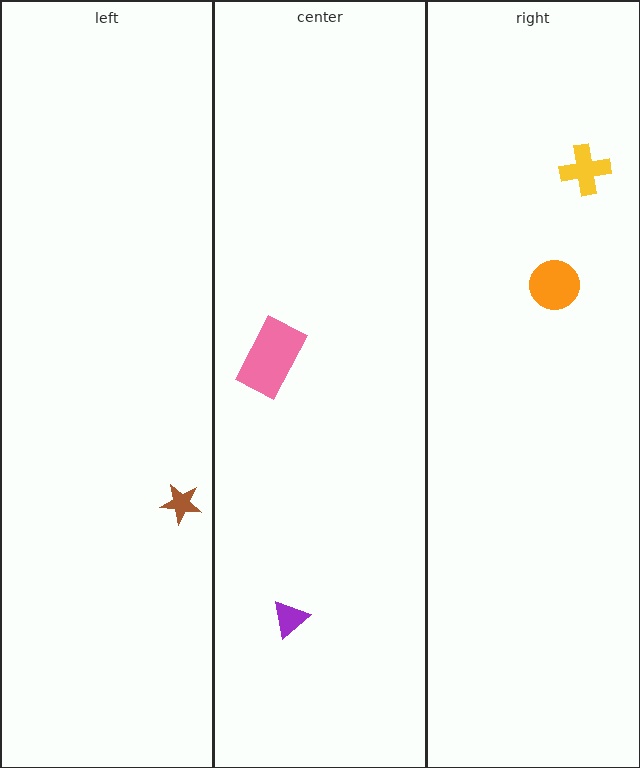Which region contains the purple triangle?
The center region.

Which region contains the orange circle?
The right region.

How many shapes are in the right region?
2.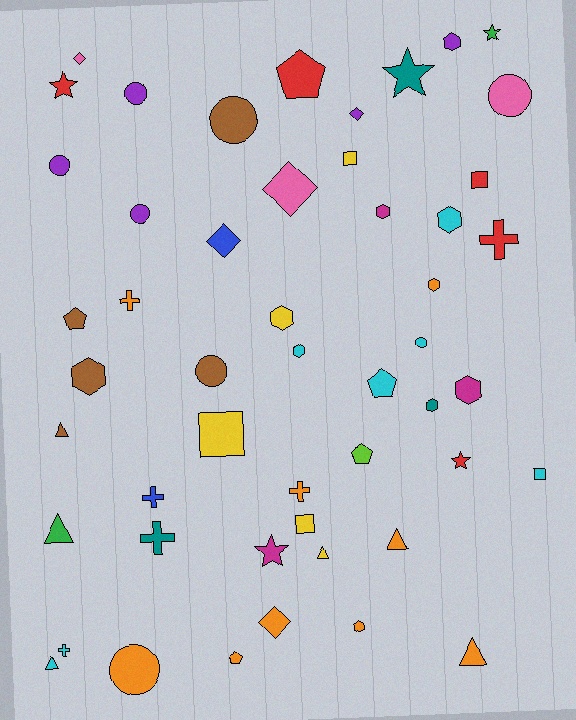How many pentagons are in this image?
There are 5 pentagons.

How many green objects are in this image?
There are 2 green objects.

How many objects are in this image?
There are 50 objects.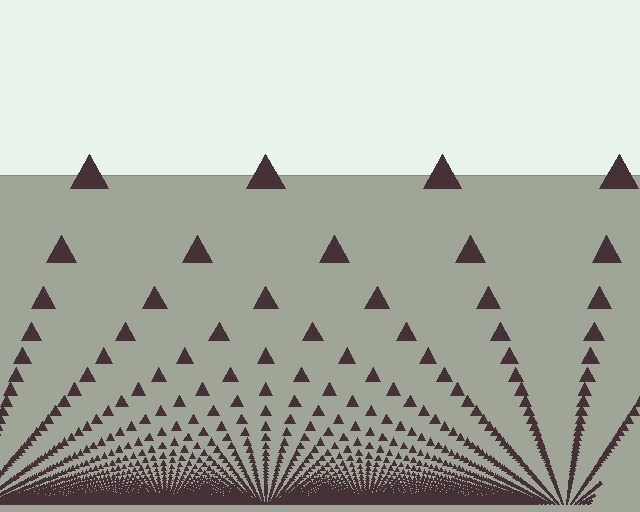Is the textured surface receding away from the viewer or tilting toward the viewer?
The surface appears to tilt toward the viewer. Texture elements get larger and sparser toward the top.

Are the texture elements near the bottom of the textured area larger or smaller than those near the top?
Smaller. The gradient is inverted — elements near the bottom are smaller and denser.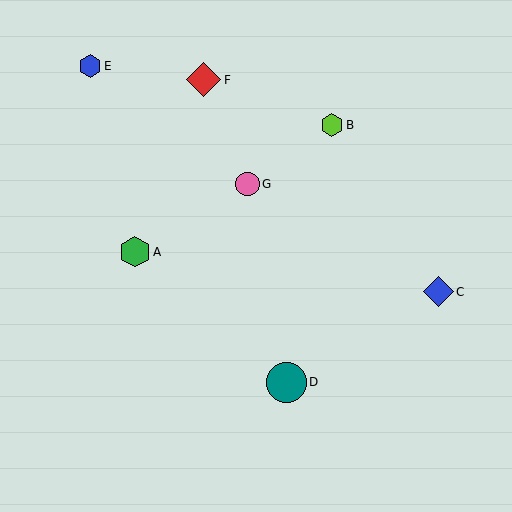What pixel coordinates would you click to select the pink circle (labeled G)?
Click at (248, 184) to select the pink circle G.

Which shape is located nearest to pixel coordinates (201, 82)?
The red diamond (labeled F) at (204, 80) is nearest to that location.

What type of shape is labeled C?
Shape C is a blue diamond.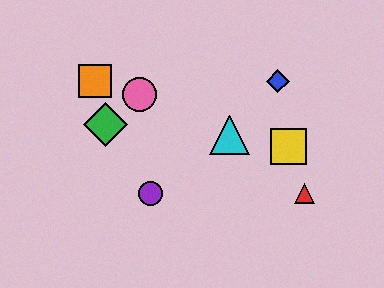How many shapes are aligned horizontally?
2 shapes (the red triangle, the purple circle) are aligned horizontally.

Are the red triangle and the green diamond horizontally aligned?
No, the red triangle is at y≈193 and the green diamond is at y≈125.